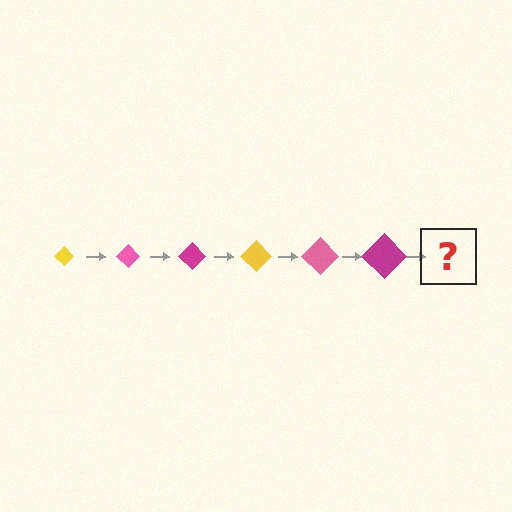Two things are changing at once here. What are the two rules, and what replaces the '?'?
The two rules are that the diamond grows larger each step and the color cycles through yellow, pink, and magenta. The '?' should be a yellow diamond, larger than the previous one.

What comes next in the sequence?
The next element should be a yellow diamond, larger than the previous one.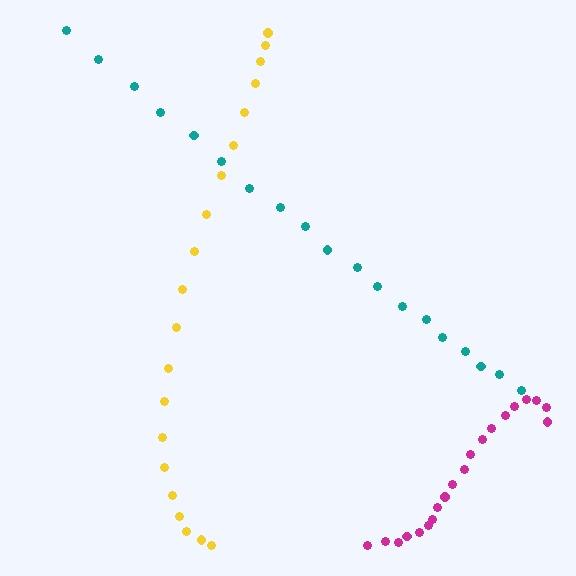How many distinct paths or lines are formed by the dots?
There are 3 distinct paths.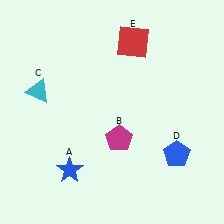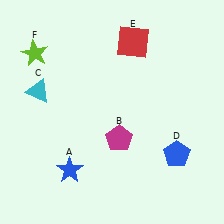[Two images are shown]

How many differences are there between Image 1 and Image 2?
There is 1 difference between the two images.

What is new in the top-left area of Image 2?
A lime star (F) was added in the top-left area of Image 2.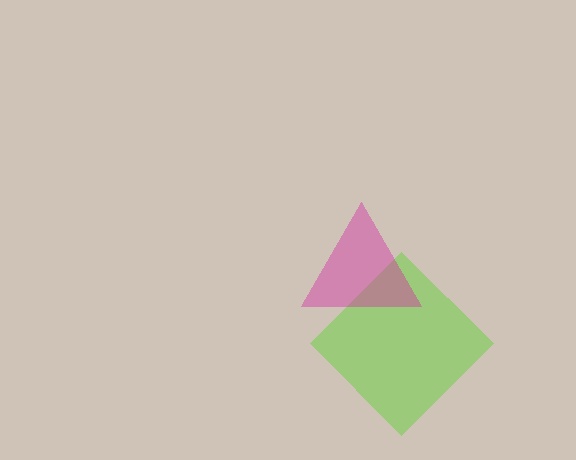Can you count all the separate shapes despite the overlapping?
Yes, there are 2 separate shapes.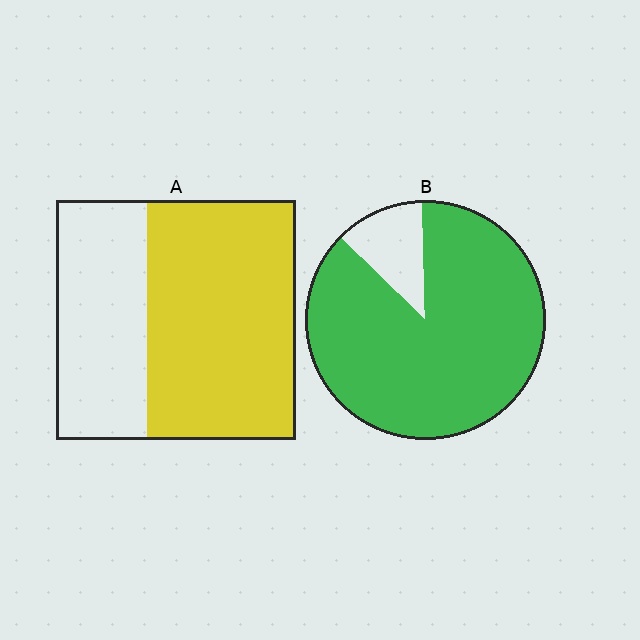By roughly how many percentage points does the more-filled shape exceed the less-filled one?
By roughly 25 percentage points (B over A).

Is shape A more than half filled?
Yes.